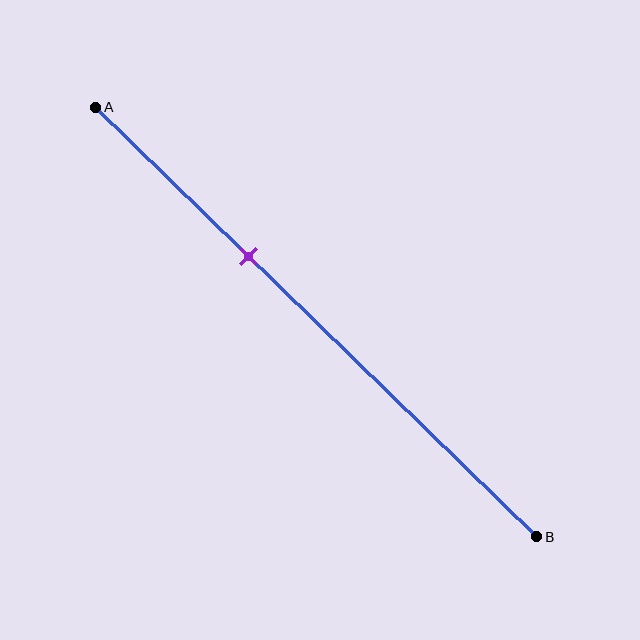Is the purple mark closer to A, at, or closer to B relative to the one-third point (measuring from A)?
The purple mark is approximately at the one-third point of segment AB.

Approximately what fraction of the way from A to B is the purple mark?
The purple mark is approximately 35% of the way from A to B.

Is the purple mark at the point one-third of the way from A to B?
Yes, the mark is approximately at the one-third point.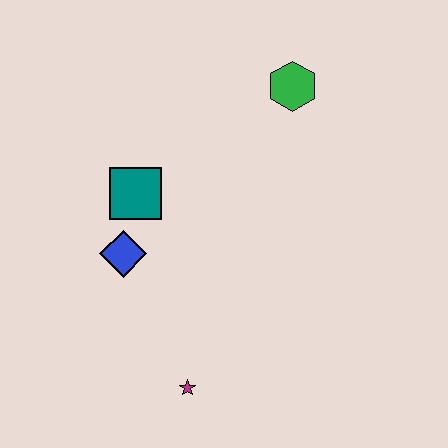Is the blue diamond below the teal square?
Yes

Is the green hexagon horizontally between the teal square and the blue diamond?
No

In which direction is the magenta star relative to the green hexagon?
The magenta star is below the green hexagon.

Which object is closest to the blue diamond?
The teal square is closest to the blue diamond.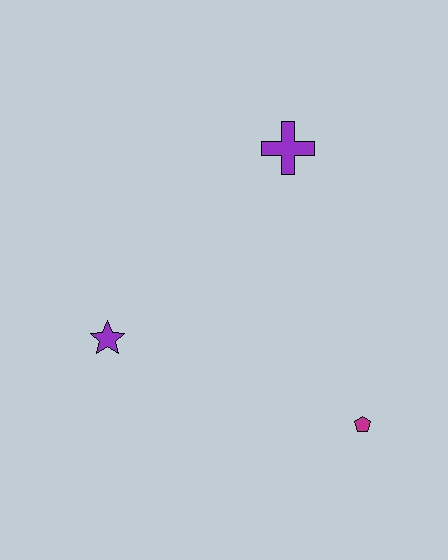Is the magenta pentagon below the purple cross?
Yes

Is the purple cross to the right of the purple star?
Yes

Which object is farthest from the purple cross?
The magenta pentagon is farthest from the purple cross.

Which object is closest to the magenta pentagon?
The purple star is closest to the magenta pentagon.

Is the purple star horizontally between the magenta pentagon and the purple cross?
No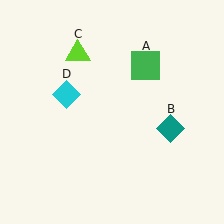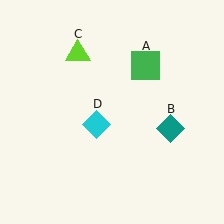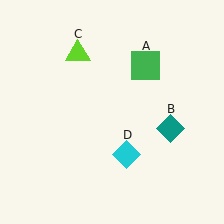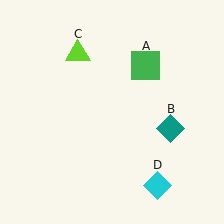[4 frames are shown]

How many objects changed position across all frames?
1 object changed position: cyan diamond (object D).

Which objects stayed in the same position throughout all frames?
Green square (object A) and teal diamond (object B) and lime triangle (object C) remained stationary.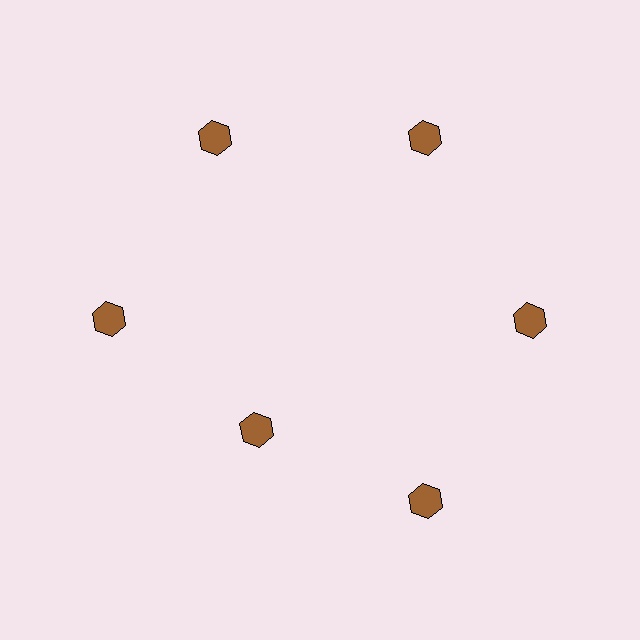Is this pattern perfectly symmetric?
No. The 6 brown hexagons are arranged in a ring, but one element near the 7 o'clock position is pulled inward toward the center, breaking the 6-fold rotational symmetry.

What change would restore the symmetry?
The symmetry would be restored by moving it outward, back onto the ring so that all 6 hexagons sit at equal angles and equal distance from the center.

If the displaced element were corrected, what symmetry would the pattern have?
It would have 6-fold rotational symmetry — the pattern would map onto itself every 60 degrees.